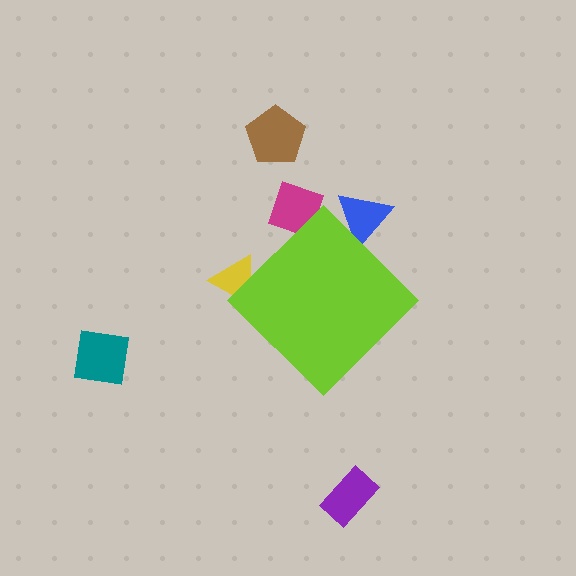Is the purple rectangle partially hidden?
No, the purple rectangle is fully visible.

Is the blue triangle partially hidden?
Yes, the blue triangle is partially hidden behind the lime diamond.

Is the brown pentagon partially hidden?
No, the brown pentagon is fully visible.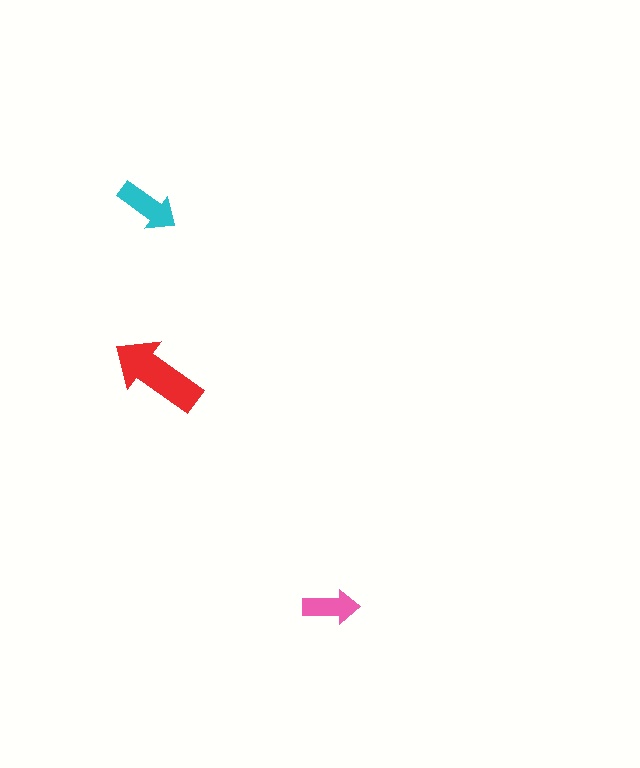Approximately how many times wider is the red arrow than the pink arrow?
About 1.5 times wider.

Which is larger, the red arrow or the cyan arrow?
The red one.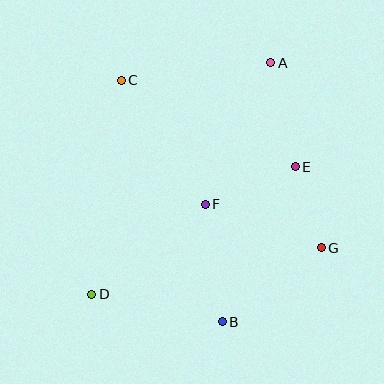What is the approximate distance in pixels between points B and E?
The distance between B and E is approximately 171 pixels.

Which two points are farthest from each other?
Points A and D are farthest from each other.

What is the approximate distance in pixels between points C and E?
The distance between C and E is approximately 194 pixels.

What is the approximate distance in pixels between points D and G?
The distance between D and G is approximately 234 pixels.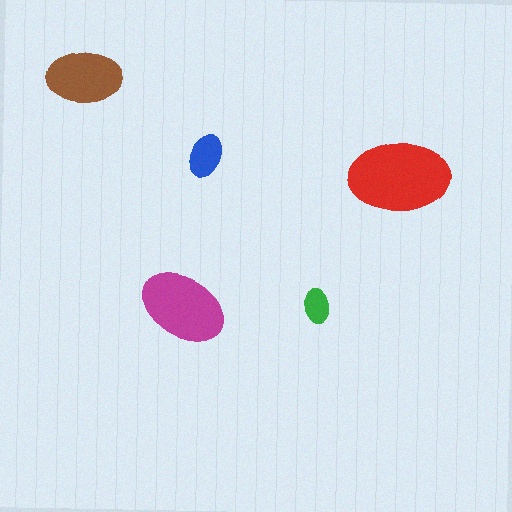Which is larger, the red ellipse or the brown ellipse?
The red one.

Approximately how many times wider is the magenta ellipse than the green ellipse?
About 2.5 times wider.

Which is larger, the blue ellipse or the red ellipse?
The red one.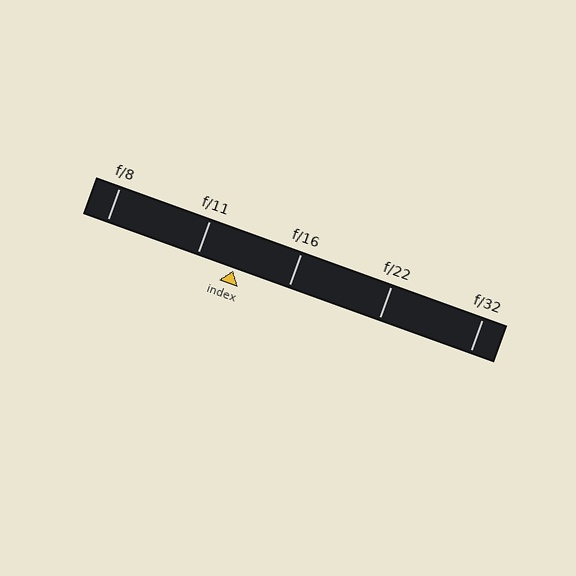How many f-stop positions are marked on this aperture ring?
There are 5 f-stop positions marked.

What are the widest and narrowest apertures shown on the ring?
The widest aperture shown is f/8 and the narrowest is f/32.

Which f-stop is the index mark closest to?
The index mark is closest to f/11.